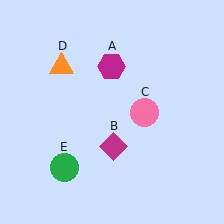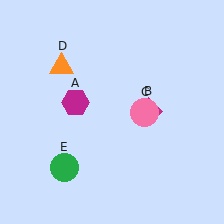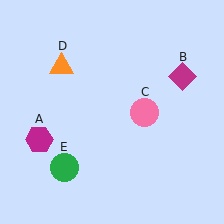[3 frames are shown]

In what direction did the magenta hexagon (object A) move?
The magenta hexagon (object A) moved down and to the left.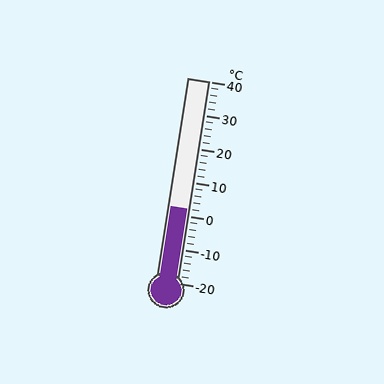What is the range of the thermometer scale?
The thermometer scale ranges from -20°C to 40°C.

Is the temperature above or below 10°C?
The temperature is below 10°C.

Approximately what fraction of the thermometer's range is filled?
The thermometer is filled to approximately 35% of its range.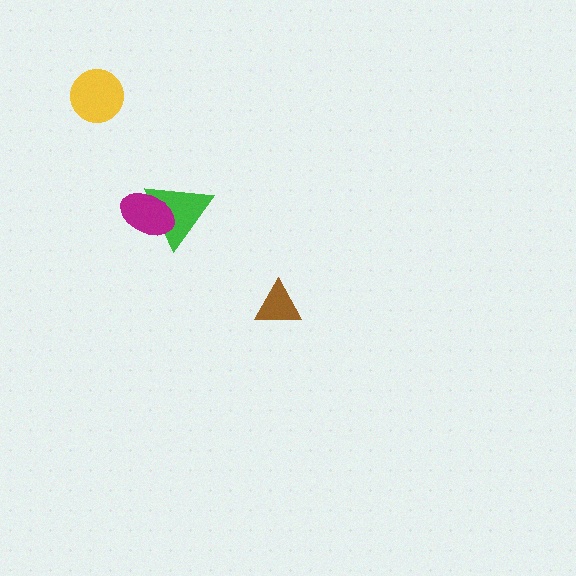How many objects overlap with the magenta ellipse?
1 object overlaps with the magenta ellipse.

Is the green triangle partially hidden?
Yes, it is partially covered by another shape.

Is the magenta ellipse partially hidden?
No, no other shape covers it.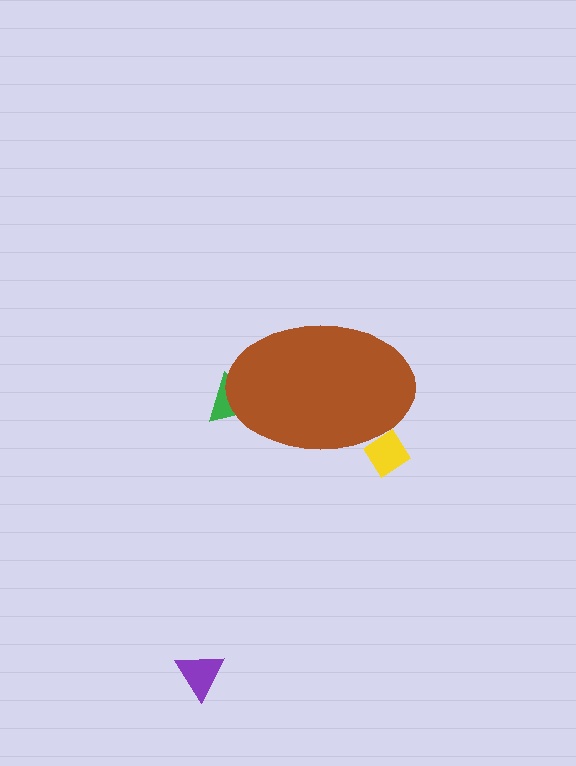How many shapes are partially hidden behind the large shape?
2 shapes are partially hidden.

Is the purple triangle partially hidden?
No, the purple triangle is fully visible.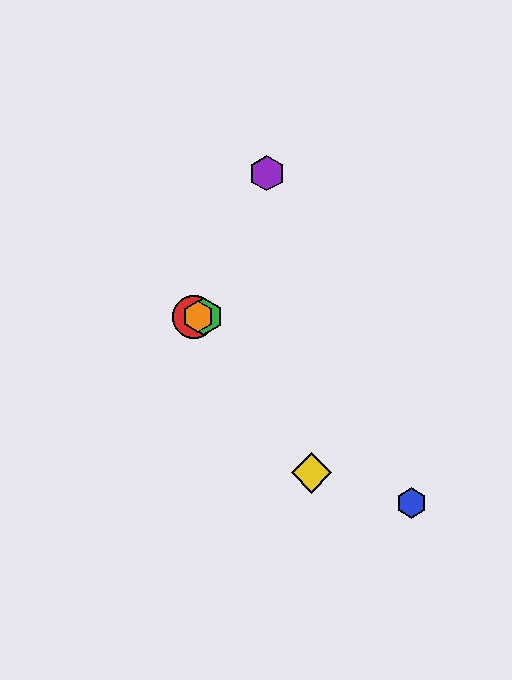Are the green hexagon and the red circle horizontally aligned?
Yes, both are at y≈317.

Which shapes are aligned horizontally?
The red circle, the green hexagon, the orange hexagon are aligned horizontally.